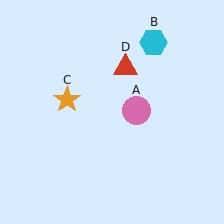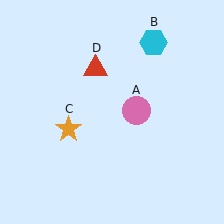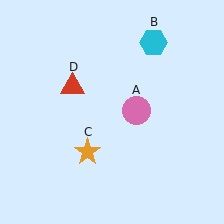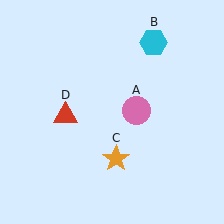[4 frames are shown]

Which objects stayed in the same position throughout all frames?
Pink circle (object A) and cyan hexagon (object B) remained stationary.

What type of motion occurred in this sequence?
The orange star (object C), red triangle (object D) rotated counterclockwise around the center of the scene.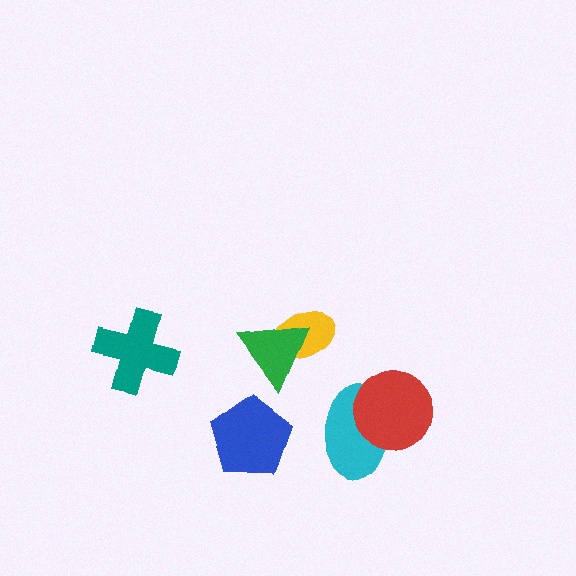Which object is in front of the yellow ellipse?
The green triangle is in front of the yellow ellipse.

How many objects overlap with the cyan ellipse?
1 object overlaps with the cyan ellipse.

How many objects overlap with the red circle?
1 object overlaps with the red circle.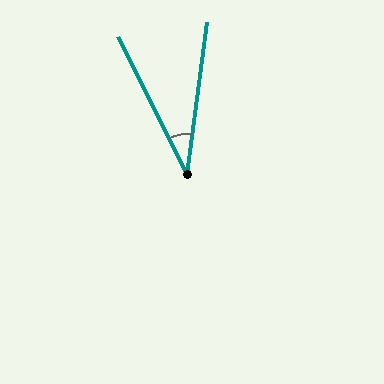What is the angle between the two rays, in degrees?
Approximately 34 degrees.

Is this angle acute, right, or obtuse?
It is acute.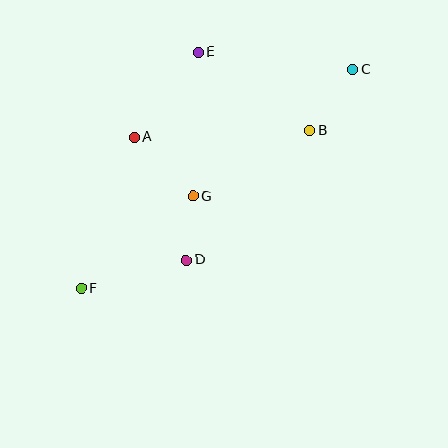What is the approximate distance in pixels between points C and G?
The distance between C and G is approximately 204 pixels.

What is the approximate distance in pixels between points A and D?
The distance between A and D is approximately 134 pixels.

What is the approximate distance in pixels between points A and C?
The distance between A and C is approximately 229 pixels.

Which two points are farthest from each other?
Points C and F are farthest from each other.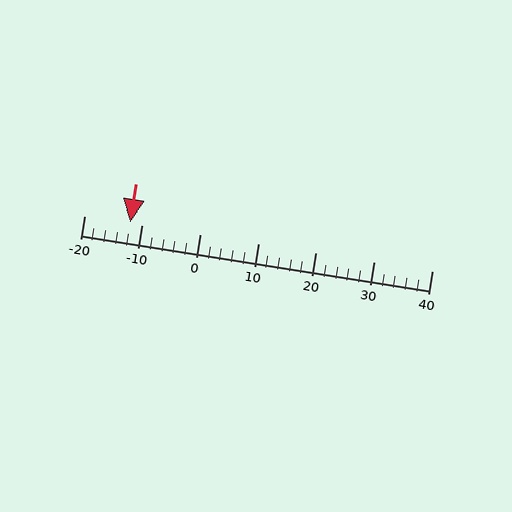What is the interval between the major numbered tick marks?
The major tick marks are spaced 10 units apart.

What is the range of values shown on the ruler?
The ruler shows values from -20 to 40.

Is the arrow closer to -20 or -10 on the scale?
The arrow is closer to -10.